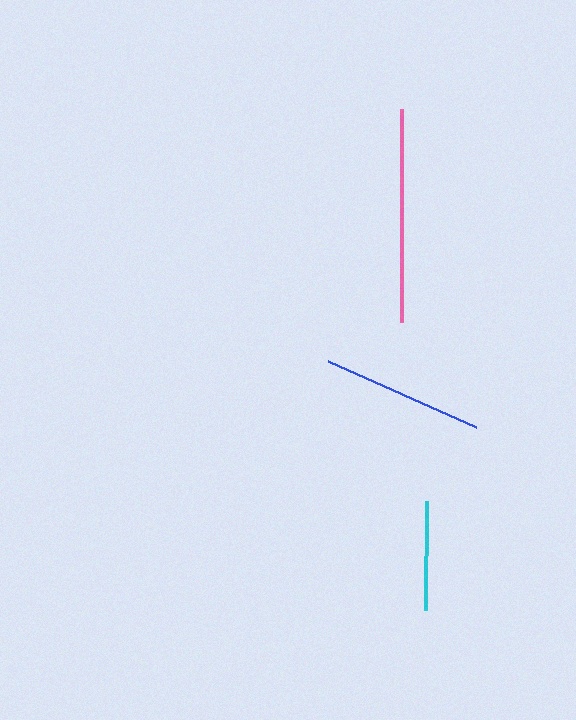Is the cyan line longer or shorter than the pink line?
The pink line is longer than the cyan line.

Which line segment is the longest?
The pink line is the longest at approximately 213 pixels.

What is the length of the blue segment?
The blue segment is approximately 162 pixels long.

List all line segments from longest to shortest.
From longest to shortest: pink, blue, cyan.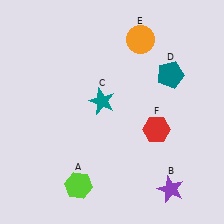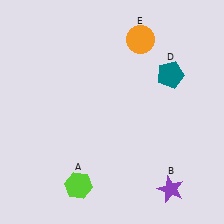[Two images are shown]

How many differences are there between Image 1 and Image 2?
There are 2 differences between the two images.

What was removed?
The red hexagon (F), the teal star (C) were removed in Image 2.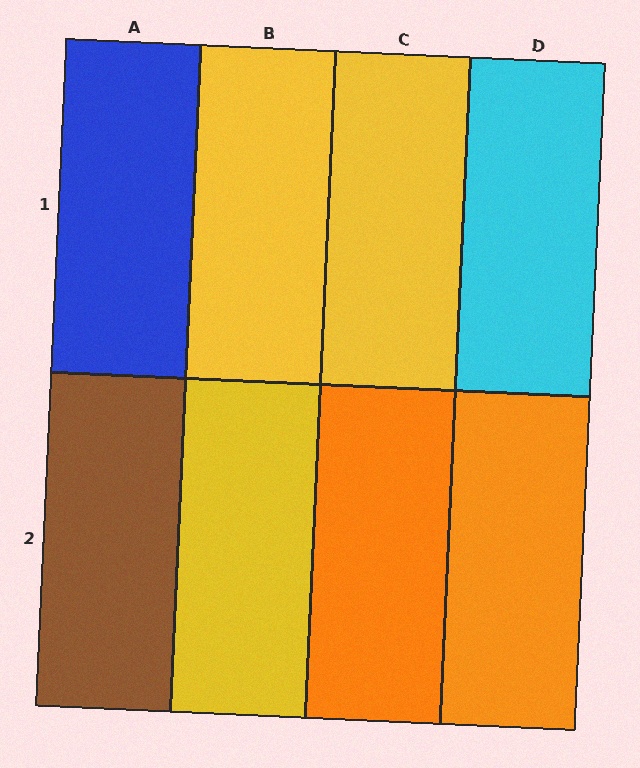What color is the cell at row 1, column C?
Yellow.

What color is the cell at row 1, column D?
Cyan.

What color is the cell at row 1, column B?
Yellow.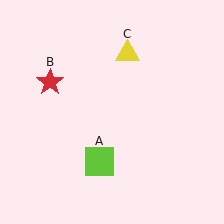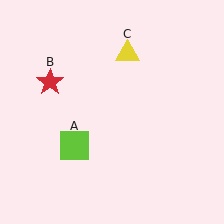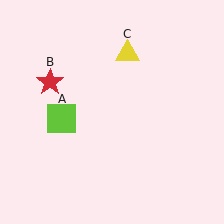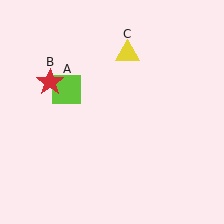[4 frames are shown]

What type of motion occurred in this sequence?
The lime square (object A) rotated clockwise around the center of the scene.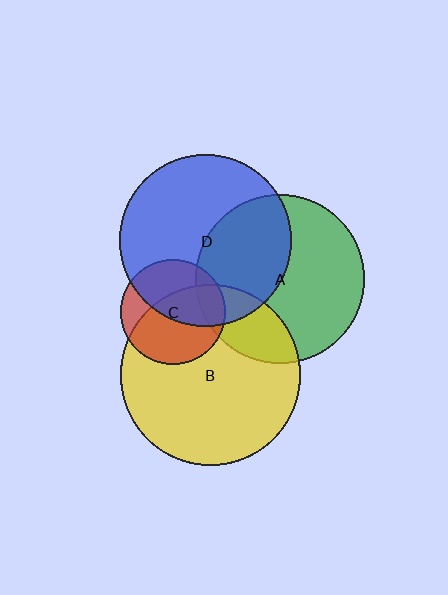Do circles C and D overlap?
Yes.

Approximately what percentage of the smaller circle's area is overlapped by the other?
Approximately 50%.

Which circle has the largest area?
Circle B (yellow).